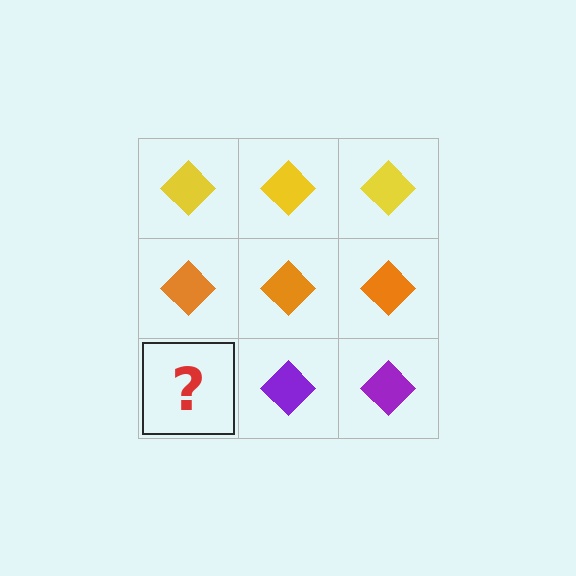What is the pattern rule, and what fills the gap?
The rule is that each row has a consistent color. The gap should be filled with a purple diamond.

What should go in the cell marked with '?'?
The missing cell should contain a purple diamond.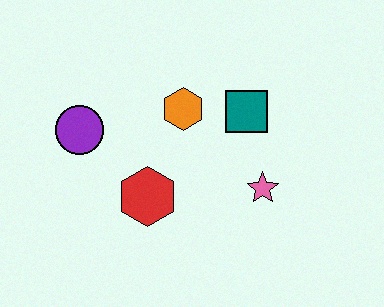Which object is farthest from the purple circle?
The pink star is farthest from the purple circle.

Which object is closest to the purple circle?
The red hexagon is closest to the purple circle.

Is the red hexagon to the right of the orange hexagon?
No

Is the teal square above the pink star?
Yes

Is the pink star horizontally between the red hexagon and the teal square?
No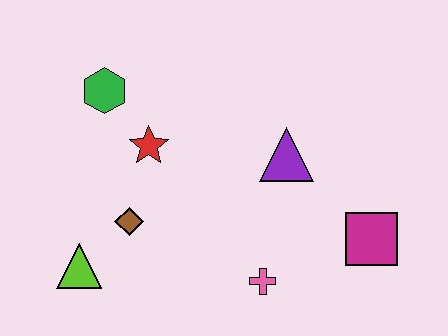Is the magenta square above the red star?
No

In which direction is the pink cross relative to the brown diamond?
The pink cross is to the right of the brown diamond.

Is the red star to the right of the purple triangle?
No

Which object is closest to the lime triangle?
The brown diamond is closest to the lime triangle.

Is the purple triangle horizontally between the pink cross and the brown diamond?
No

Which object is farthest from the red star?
The magenta square is farthest from the red star.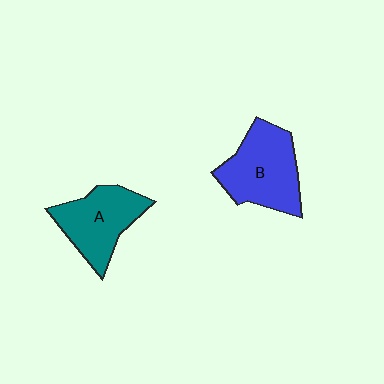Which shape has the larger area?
Shape B (blue).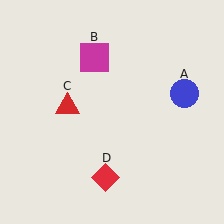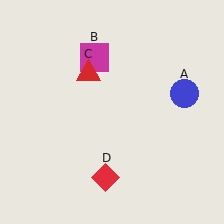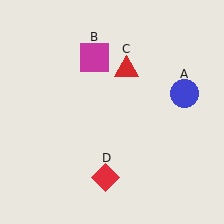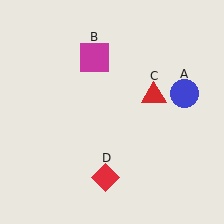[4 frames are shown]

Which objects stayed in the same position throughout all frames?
Blue circle (object A) and magenta square (object B) and red diamond (object D) remained stationary.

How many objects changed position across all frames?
1 object changed position: red triangle (object C).